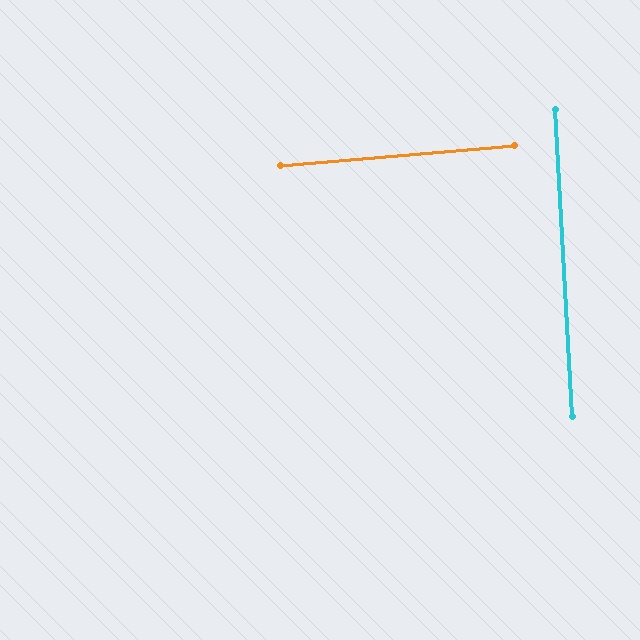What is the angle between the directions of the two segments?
Approximately 88 degrees.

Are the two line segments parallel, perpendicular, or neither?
Perpendicular — they meet at approximately 88°.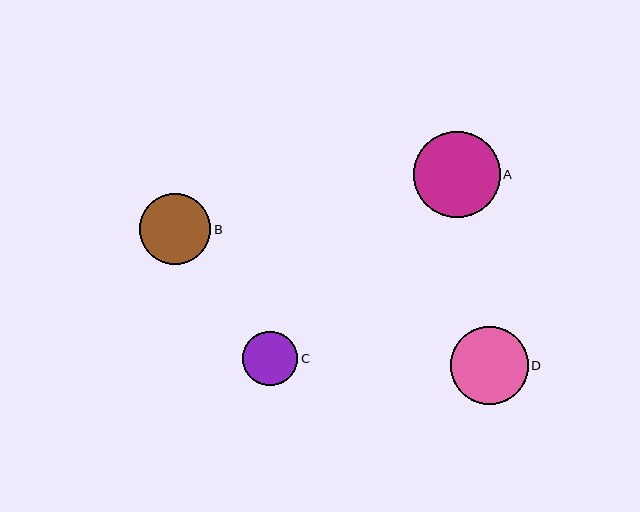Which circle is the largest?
Circle A is the largest with a size of approximately 86 pixels.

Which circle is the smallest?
Circle C is the smallest with a size of approximately 55 pixels.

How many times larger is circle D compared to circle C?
Circle D is approximately 1.4 times the size of circle C.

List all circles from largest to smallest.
From largest to smallest: A, D, B, C.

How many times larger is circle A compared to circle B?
Circle A is approximately 1.2 times the size of circle B.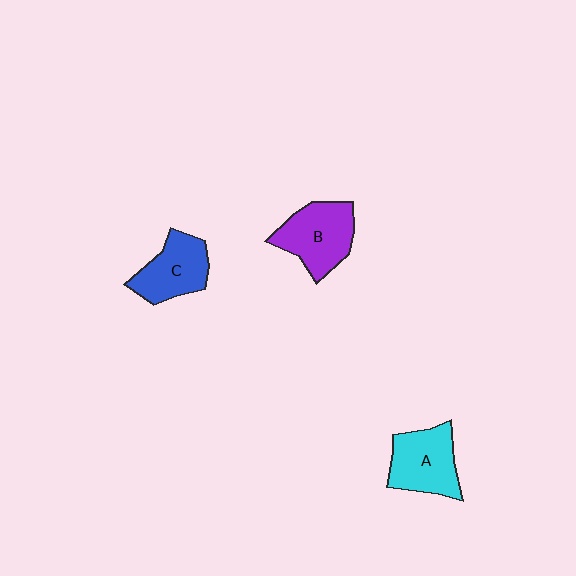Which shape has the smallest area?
Shape C (blue).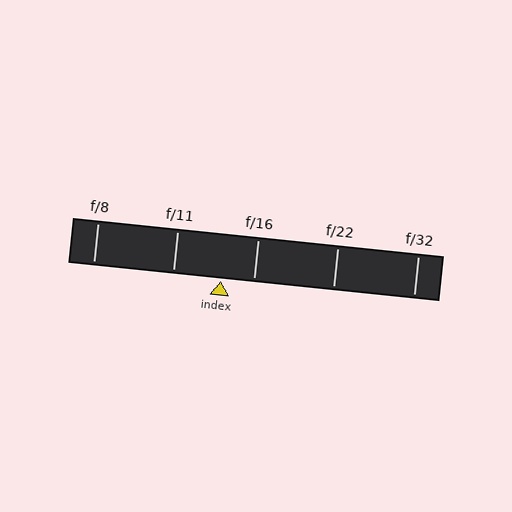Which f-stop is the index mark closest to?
The index mark is closest to f/16.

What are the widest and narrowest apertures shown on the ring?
The widest aperture shown is f/8 and the narrowest is f/32.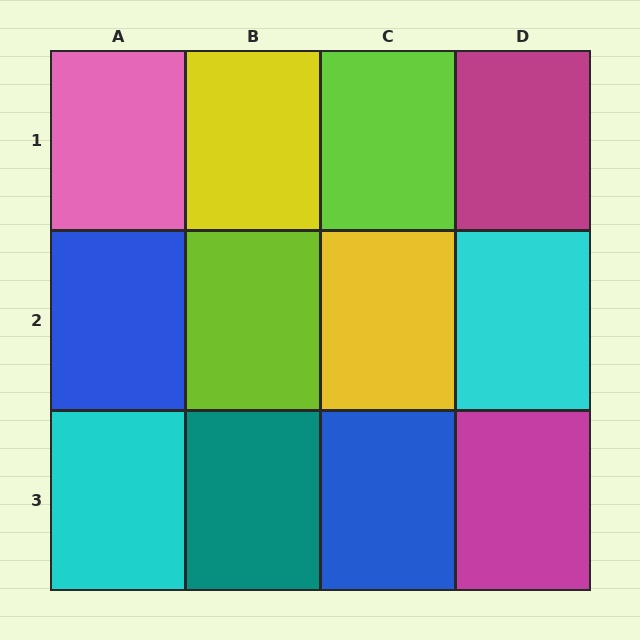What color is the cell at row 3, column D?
Magenta.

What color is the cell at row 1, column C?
Lime.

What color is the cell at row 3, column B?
Teal.